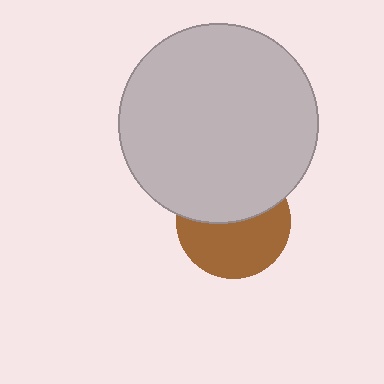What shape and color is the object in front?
The object in front is a light gray circle.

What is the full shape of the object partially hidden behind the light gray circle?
The partially hidden object is a brown circle.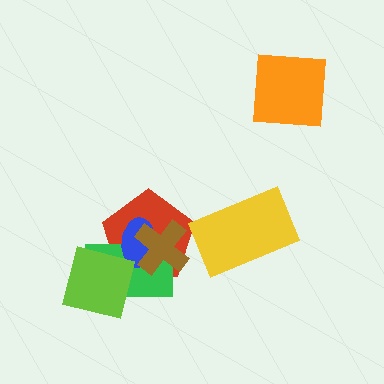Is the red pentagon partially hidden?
Yes, it is partially covered by another shape.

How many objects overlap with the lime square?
3 objects overlap with the lime square.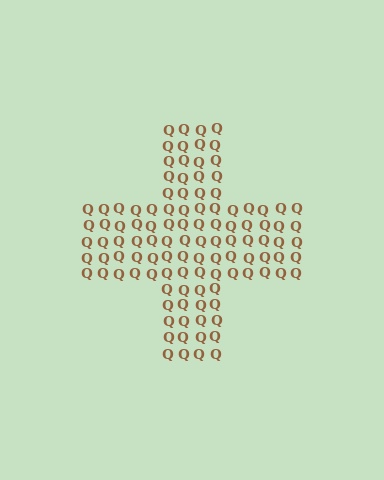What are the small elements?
The small elements are letter Q's.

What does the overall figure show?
The overall figure shows a cross.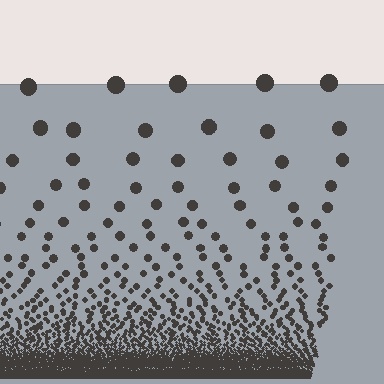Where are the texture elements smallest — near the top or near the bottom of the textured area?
Near the bottom.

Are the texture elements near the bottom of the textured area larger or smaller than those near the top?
Smaller. The gradient is inverted — elements near the bottom are smaller and denser.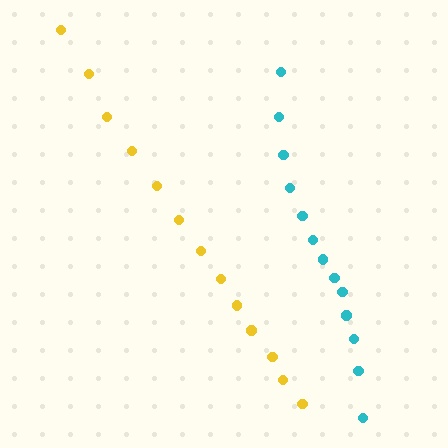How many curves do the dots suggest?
There are 2 distinct paths.